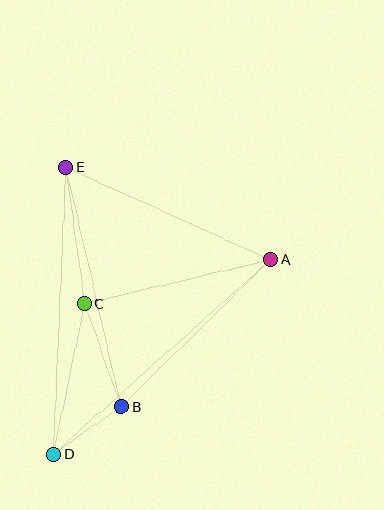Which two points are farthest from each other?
Points A and D are farthest from each other.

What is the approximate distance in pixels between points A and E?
The distance between A and E is approximately 225 pixels.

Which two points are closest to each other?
Points B and D are closest to each other.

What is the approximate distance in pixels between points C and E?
The distance between C and E is approximately 138 pixels.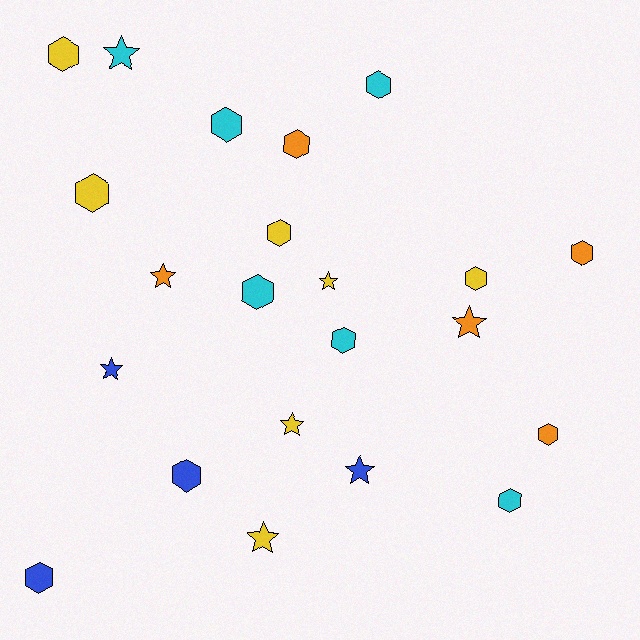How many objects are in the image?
There are 22 objects.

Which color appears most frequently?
Yellow, with 7 objects.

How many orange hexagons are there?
There are 3 orange hexagons.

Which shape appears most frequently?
Hexagon, with 14 objects.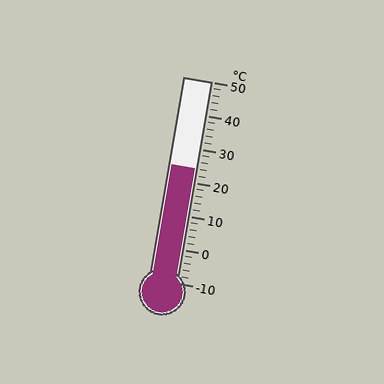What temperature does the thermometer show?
The thermometer shows approximately 24°C.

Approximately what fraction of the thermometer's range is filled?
The thermometer is filled to approximately 55% of its range.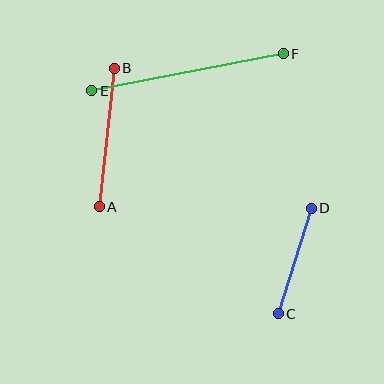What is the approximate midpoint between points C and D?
The midpoint is at approximately (295, 261) pixels.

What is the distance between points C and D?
The distance is approximately 111 pixels.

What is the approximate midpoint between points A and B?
The midpoint is at approximately (107, 137) pixels.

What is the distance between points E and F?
The distance is approximately 195 pixels.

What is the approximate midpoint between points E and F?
The midpoint is at approximately (188, 72) pixels.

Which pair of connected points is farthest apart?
Points E and F are farthest apart.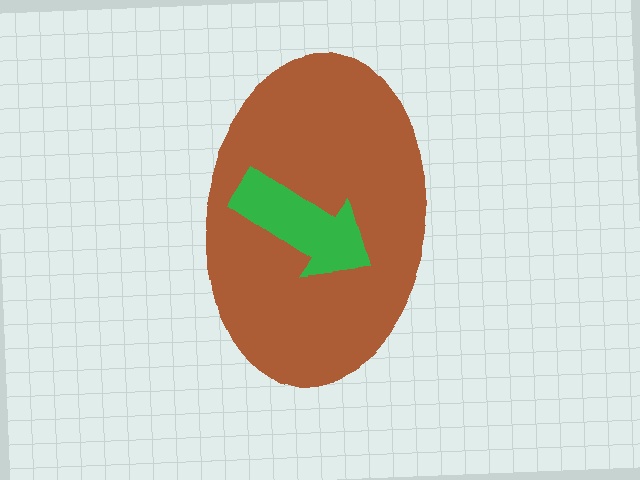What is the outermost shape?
The brown ellipse.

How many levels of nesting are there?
2.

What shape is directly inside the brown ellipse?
The green arrow.